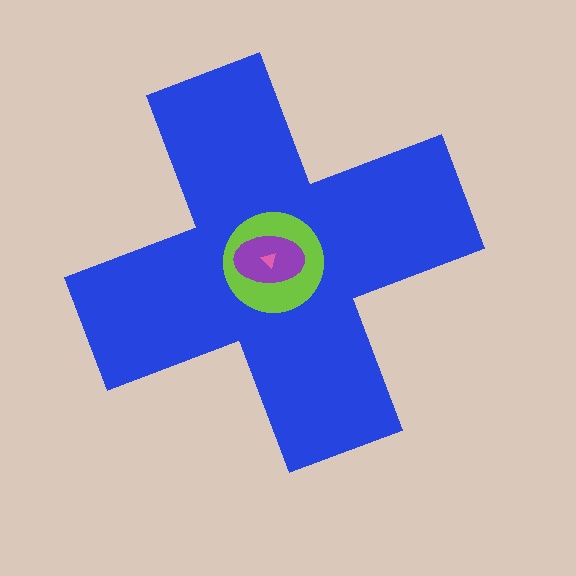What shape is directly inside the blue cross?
The lime circle.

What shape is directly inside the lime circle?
The purple ellipse.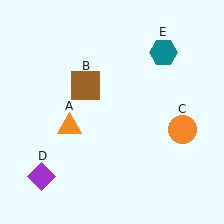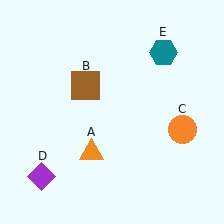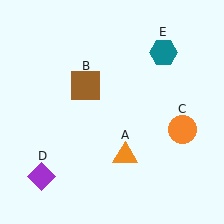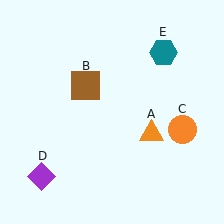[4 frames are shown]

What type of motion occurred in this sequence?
The orange triangle (object A) rotated counterclockwise around the center of the scene.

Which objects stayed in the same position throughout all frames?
Brown square (object B) and orange circle (object C) and purple diamond (object D) and teal hexagon (object E) remained stationary.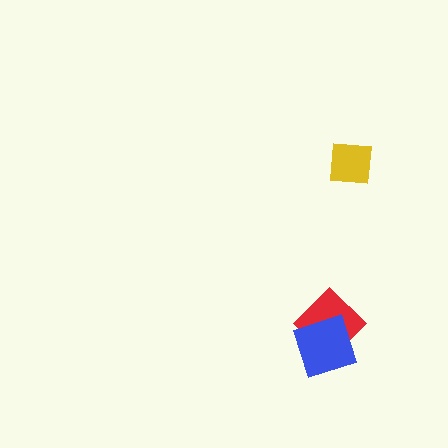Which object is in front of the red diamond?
The blue square is in front of the red diamond.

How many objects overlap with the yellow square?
0 objects overlap with the yellow square.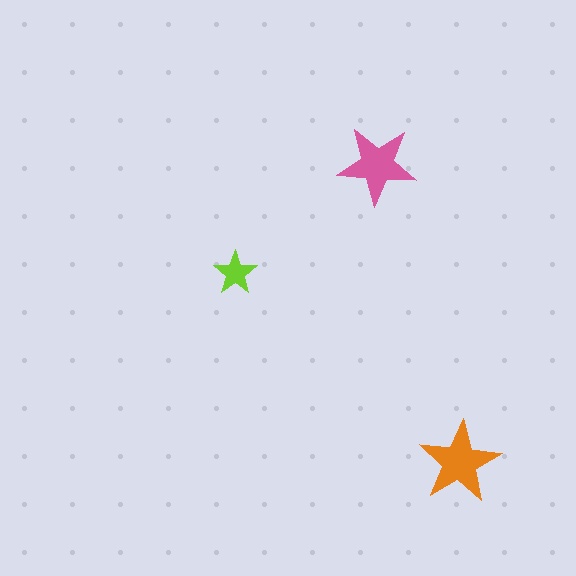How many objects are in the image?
There are 3 objects in the image.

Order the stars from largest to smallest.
the orange one, the pink one, the lime one.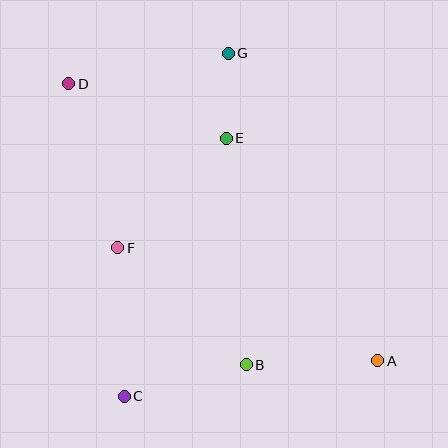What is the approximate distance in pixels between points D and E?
The distance between D and E is approximately 167 pixels.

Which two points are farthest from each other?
Points A and D are farthest from each other.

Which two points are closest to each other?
Points E and G are closest to each other.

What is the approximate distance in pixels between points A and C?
The distance between A and C is approximately 256 pixels.